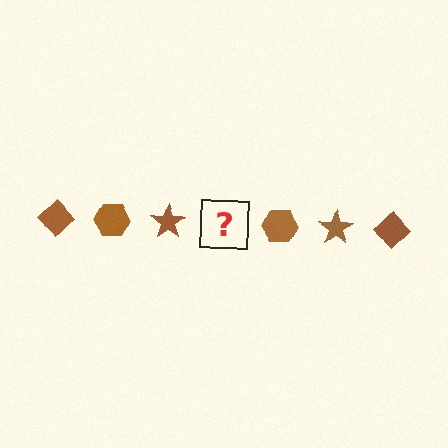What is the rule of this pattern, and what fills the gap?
The rule is that the pattern cycles through diamond, hexagon, star shapes in brown. The gap should be filled with a brown diamond.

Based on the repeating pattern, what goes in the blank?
The blank should be a brown diamond.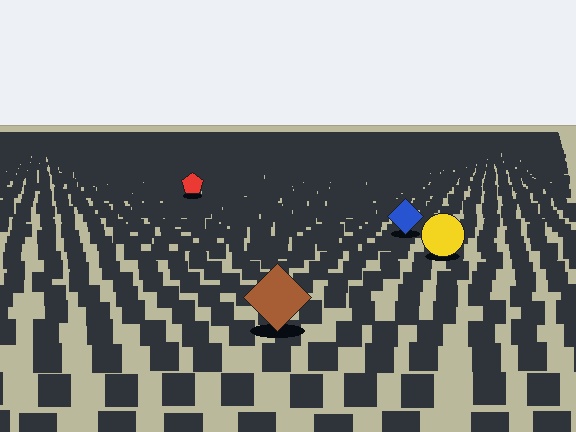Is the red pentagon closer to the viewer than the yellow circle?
No. The yellow circle is closer — you can tell from the texture gradient: the ground texture is coarser near it.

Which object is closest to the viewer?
The brown diamond is closest. The texture marks near it are larger and more spread out.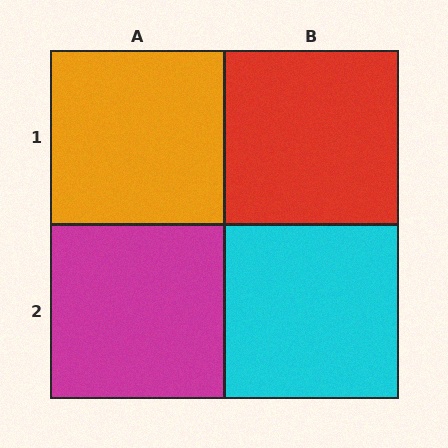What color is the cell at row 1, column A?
Orange.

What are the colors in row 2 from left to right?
Magenta, cyan.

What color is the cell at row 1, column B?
Red.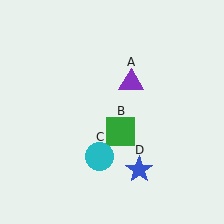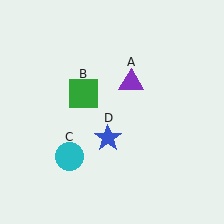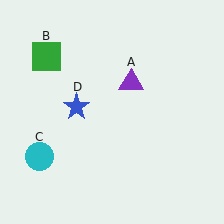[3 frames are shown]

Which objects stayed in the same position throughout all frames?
Purple triangle (object A) remained stationary.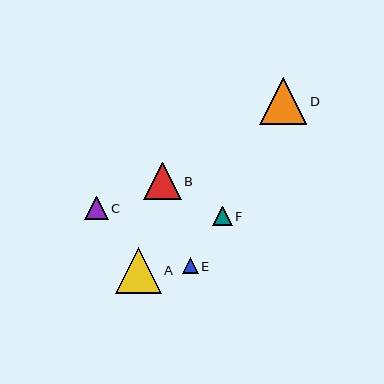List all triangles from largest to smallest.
From largest to smallest: D, A, B, C, F, E.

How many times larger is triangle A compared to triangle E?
Triangle A is approximately 2.9 times the size of triangle E.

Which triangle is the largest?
Triangle D is the largest with a size of approximately 47 pixels.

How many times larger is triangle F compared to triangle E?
Triangle F is approximately 1.2 times the size of triangle E.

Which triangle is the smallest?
Triangle E is the smallest with a size of approximately 16 pixels.